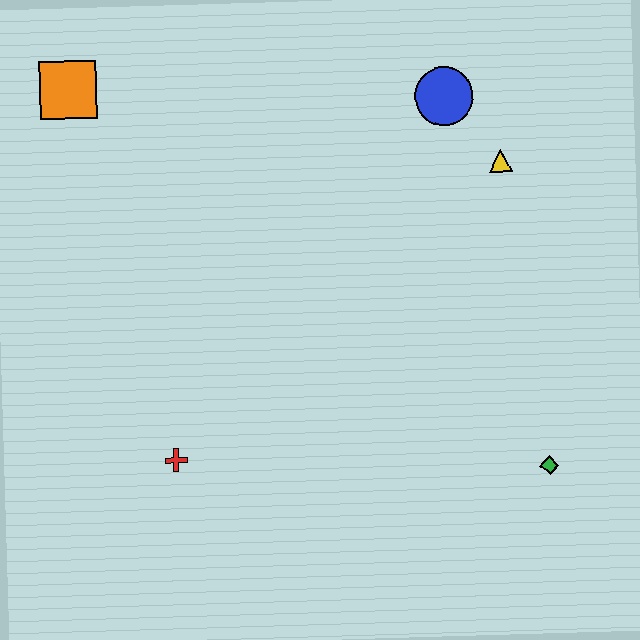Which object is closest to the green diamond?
The yellow triangle is closest to the green diamond.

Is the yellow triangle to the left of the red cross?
No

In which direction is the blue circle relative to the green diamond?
The blue circle is above the green diamond.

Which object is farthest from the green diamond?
The orange square is farthest from the green diamond.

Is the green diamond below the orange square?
Yes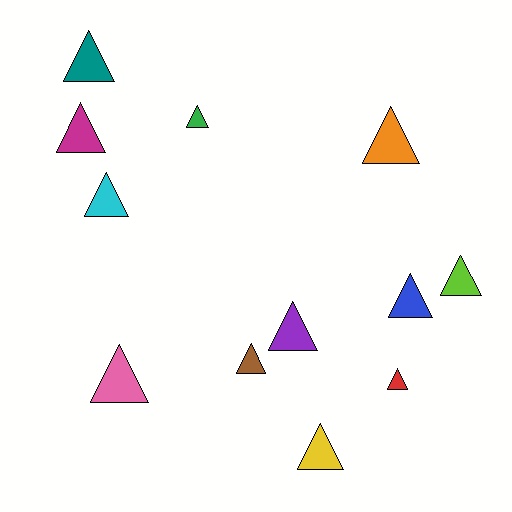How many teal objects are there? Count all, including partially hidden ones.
There is 1 teal object.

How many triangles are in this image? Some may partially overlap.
There are 12 triangles.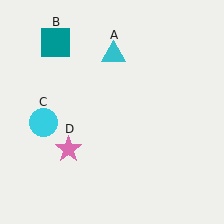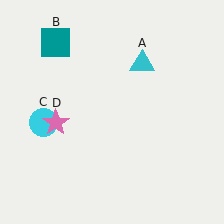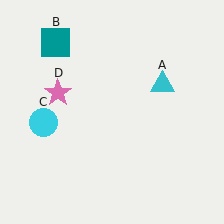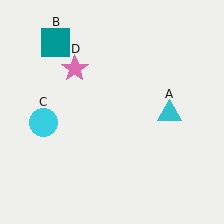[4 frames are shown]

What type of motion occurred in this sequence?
The cyan triangle (object A), pink star (object D) rotated clockwise around the center of the scene.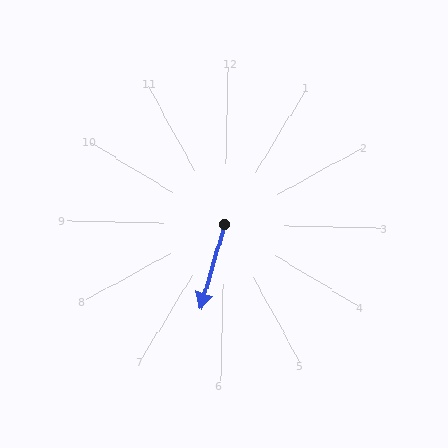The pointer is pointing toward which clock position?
Roughly 6 o'clock.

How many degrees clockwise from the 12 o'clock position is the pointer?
Approximately 195 degrees.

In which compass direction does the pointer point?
South.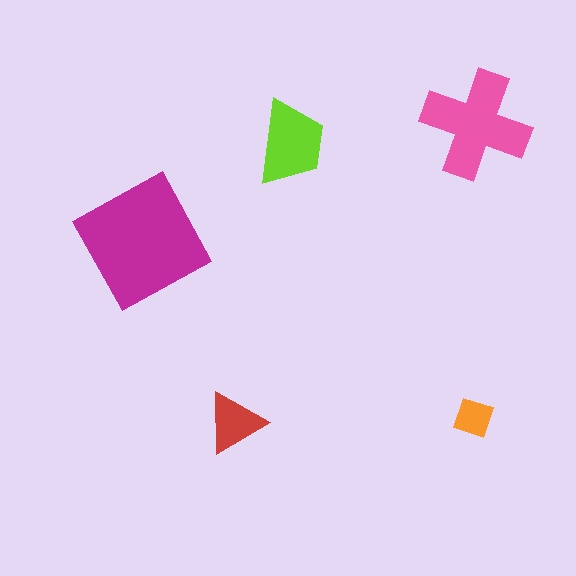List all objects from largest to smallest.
The magenta square, the pink cross, the lime trapezoid, the red triangle, the orange diamond.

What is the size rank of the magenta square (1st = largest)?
1st.